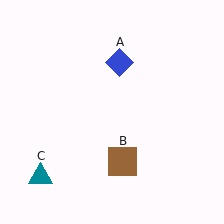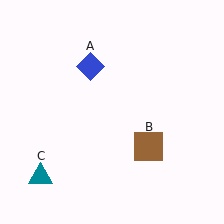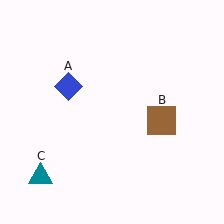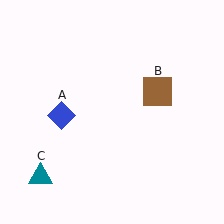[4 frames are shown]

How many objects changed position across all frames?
2 objects changed position: blue diamond (object A), brown square (object B).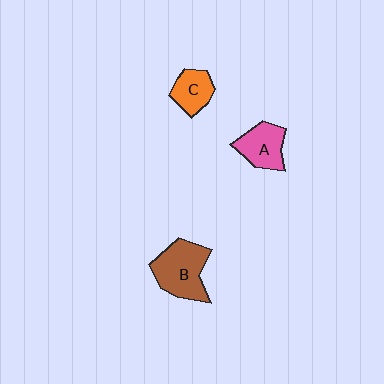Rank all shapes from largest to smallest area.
From largest to smallest: B (brown), A (pink), C (orange).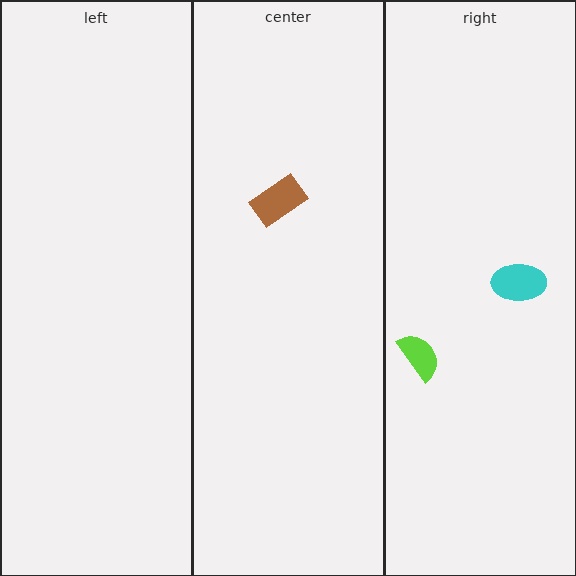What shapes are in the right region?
The lime semicircle, the cyan ellipse.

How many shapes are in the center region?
1.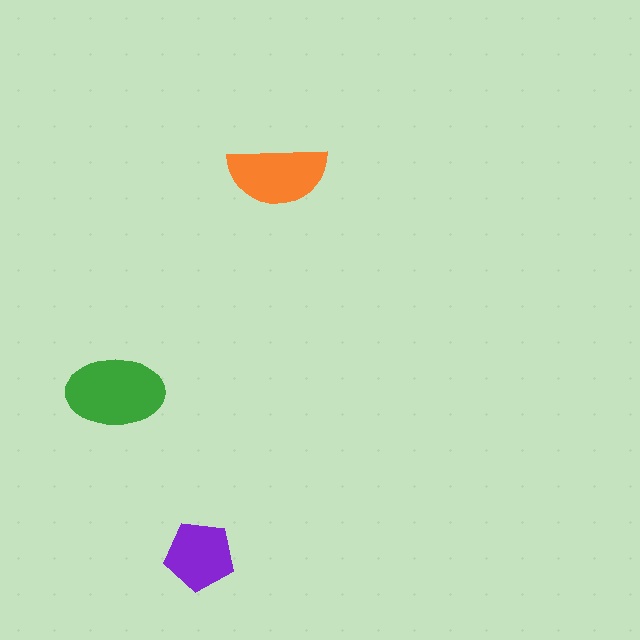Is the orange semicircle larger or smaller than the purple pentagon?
Larger.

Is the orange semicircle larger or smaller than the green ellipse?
Smaller.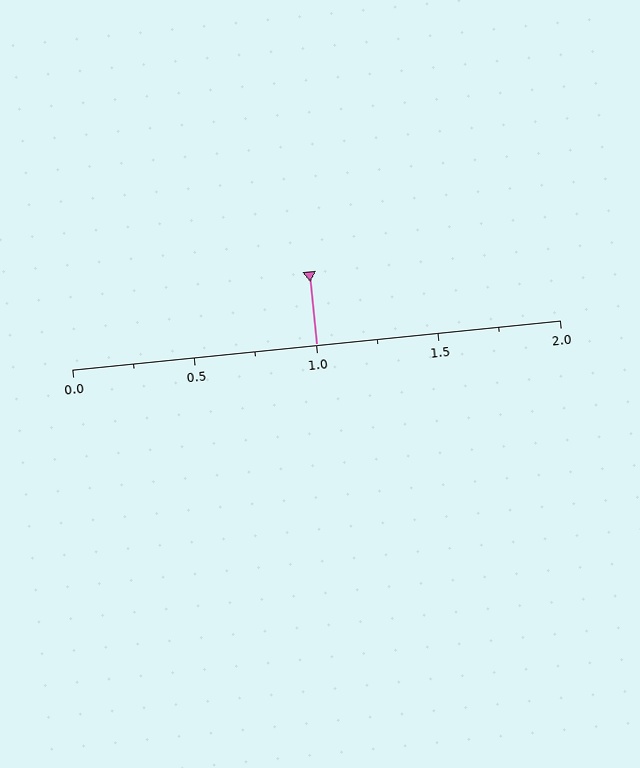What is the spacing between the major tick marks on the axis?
The major ticks are spaced 0.5 apart.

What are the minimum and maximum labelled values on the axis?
The axis runs from 0.0 to 2.0.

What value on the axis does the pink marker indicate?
The marker indicates approximately 1.